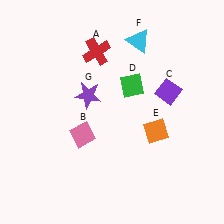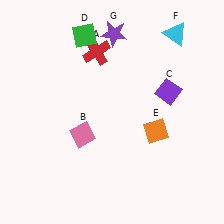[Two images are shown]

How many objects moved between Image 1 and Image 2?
3 objects moved between the two images.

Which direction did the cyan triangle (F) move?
The cyan triangle (F) moved right.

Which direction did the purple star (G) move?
The purple star (G) moved up.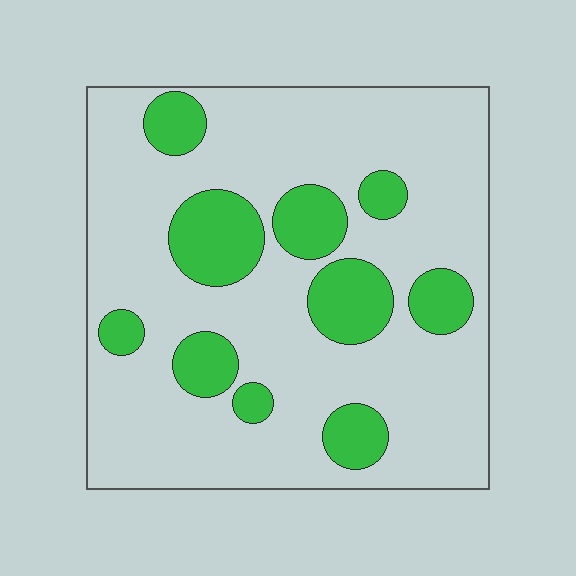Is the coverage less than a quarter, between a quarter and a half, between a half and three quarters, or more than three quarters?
Less than a quarter.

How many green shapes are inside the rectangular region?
10.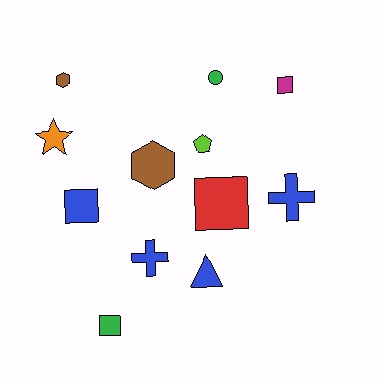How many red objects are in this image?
There is 1 red object.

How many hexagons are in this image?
There are 2 hexagons.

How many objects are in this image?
There are 12 objects.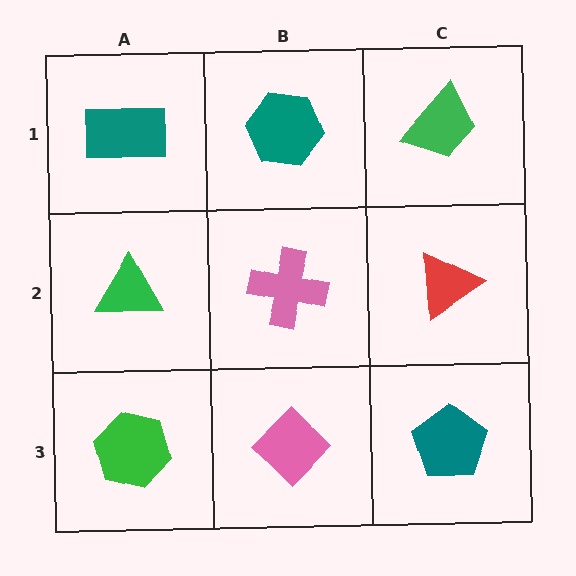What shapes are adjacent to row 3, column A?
A green triangle (row 2, column A), a pink diamond (row 3, column B).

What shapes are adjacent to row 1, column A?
A green triangle (row 2, column A), a teal hexagon (row 1, column B).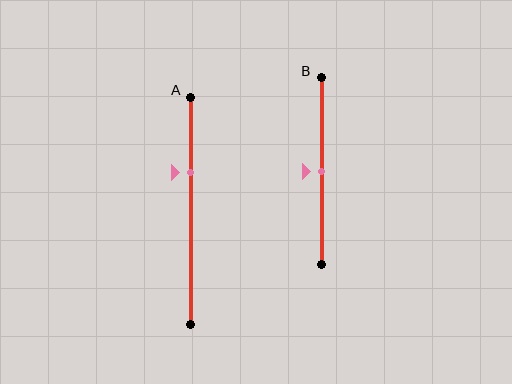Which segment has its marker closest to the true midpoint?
Segment B has its marker closest to the true midpoint.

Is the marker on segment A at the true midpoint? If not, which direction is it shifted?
No, the marker on segment A is shifted upward by about 17% of the segment length.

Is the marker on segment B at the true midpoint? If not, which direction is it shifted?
Yes, the marker on segment B is at the true midpoint.